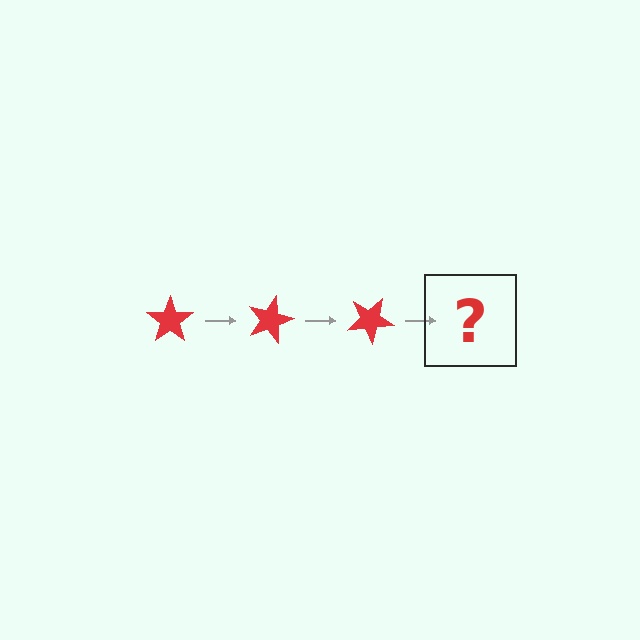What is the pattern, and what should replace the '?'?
The pattern is that the star rotates 15 degrees each step. The '?' should be a red star rotated 45 degrees.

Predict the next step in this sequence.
The next step is a red star rotated 45 degrees.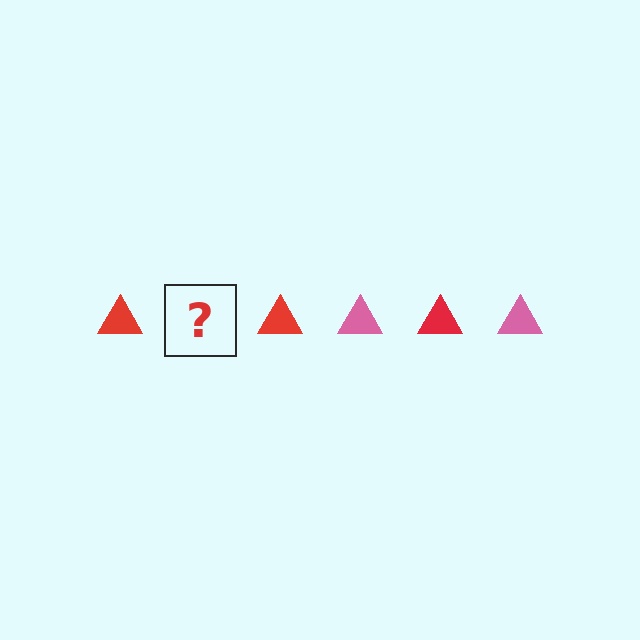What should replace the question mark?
The question mark should be replaced with a pink triangle.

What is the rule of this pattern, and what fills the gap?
The rule is that the pattern cycles through red, pink triangles. The gap should be filled with a pink triangle.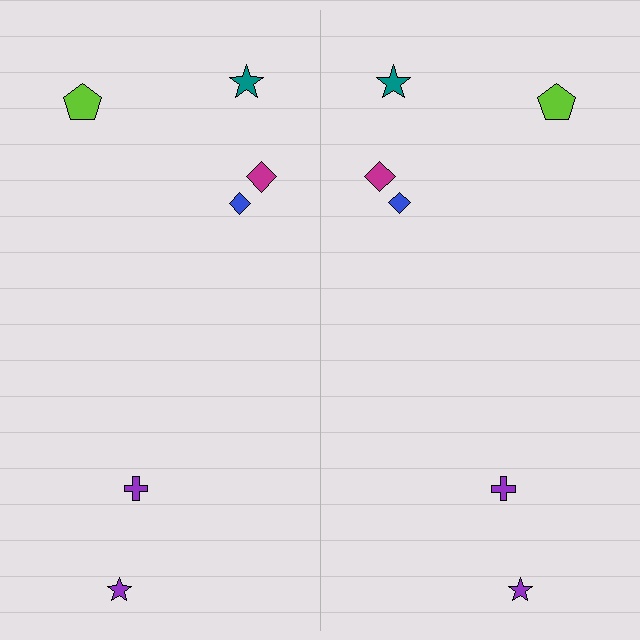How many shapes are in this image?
There are 12 shapes in this image.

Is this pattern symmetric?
Yes, this pattern has bilateral (reflection) symmetry.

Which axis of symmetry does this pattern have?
The pattern has a vertical axis of symmetry running through the center of the image.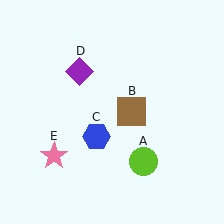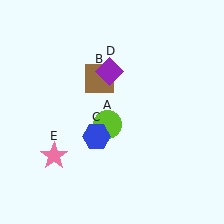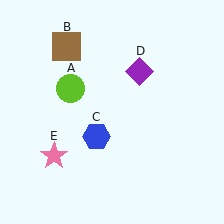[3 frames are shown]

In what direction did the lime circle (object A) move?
The lime circle (object A) moved up and to the left.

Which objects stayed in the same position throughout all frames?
Blue hexagon (object C) and pink star (object E) remained stationary.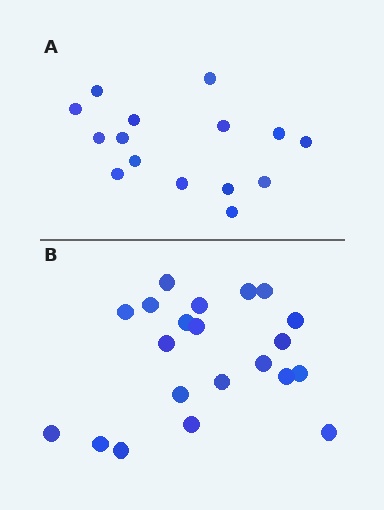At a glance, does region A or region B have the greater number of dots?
Region B (the bottom region) has more dots.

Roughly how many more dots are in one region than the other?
Region B has about 6 more dots than region A.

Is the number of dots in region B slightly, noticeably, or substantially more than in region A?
Region B has noticeably more, but not dramatically so. The ratio is roughly 1.4 to 1.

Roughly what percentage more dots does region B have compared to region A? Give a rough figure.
About 40% more.